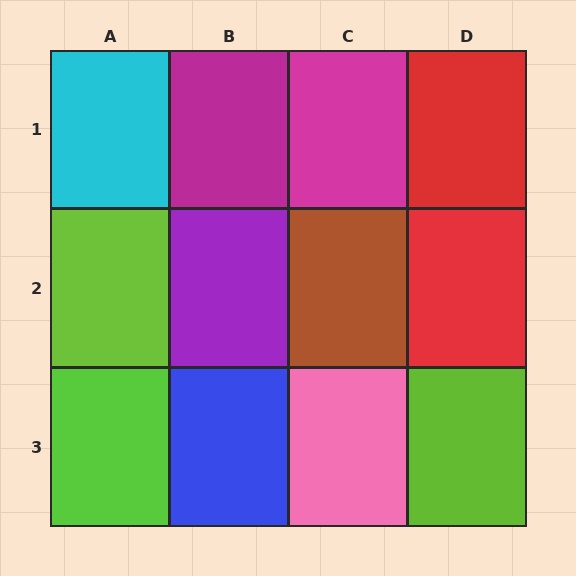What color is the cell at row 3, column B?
Blue.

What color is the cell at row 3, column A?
Lime.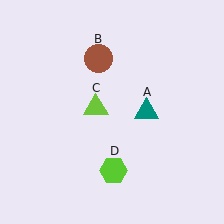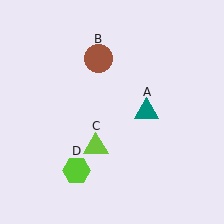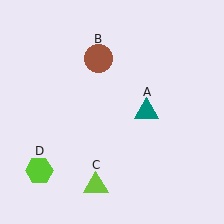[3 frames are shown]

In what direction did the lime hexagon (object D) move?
The lime hexagon (object D) moved left.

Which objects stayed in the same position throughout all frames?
Teal triangle (object A) and brown circle (object B) remained stationary.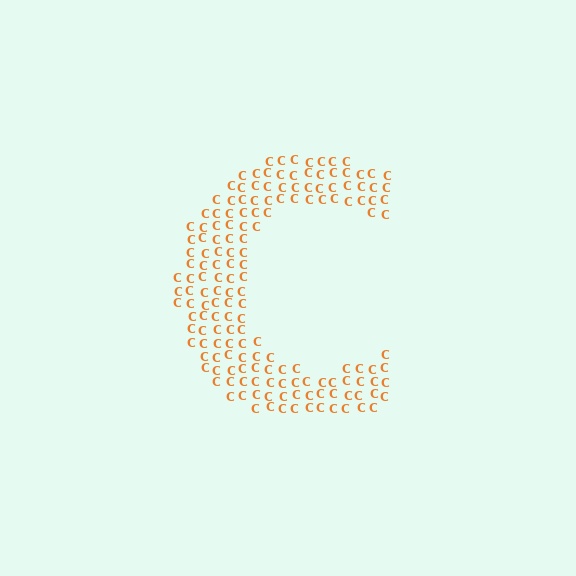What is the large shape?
The large shape is the letter C.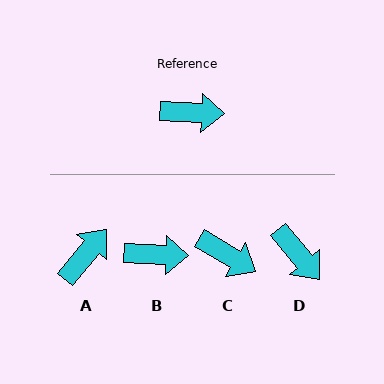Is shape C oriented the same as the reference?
No, it is off by about 29 degrees.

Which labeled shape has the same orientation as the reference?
B.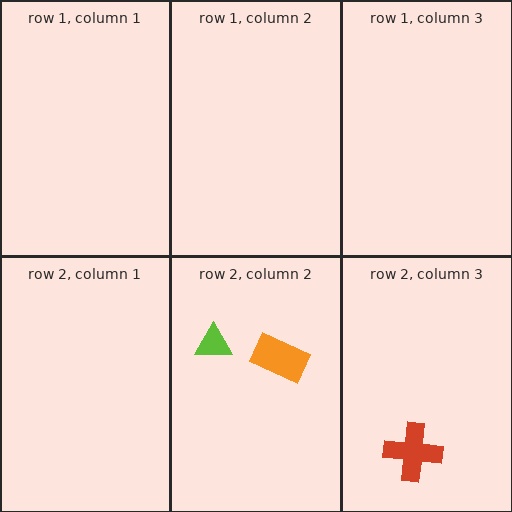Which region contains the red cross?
The row 2, column 3 region.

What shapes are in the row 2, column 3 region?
The red cross.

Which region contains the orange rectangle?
The row 2, column 2 region.